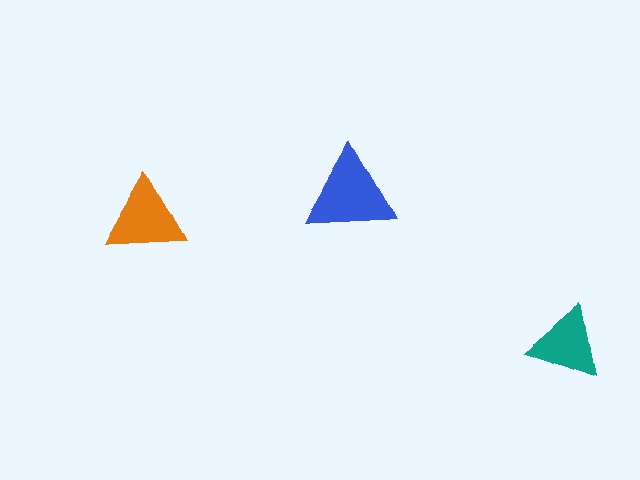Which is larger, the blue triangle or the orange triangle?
The blue one.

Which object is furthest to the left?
The orange triangle is leftmost.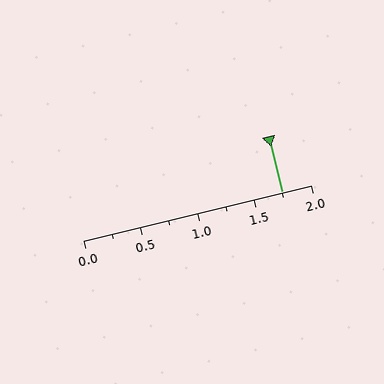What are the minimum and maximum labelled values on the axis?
The axis runs from 0.0 to 2.0.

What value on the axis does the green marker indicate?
The marker indicates approximately 1.75.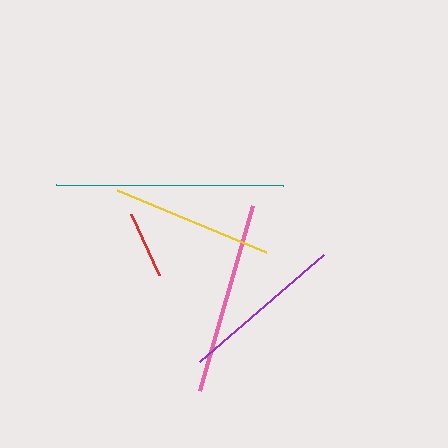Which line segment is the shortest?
The red line is the shortest at approximately 67 pixels.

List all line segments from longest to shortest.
From longest to shortest: teal, pink, purple, yellow, red.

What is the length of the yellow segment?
The yellow segment is approximately 162 pixels long.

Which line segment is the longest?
The teal line is the longest at approximately 228 pixels.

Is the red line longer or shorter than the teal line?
The teal line is longer than the red line.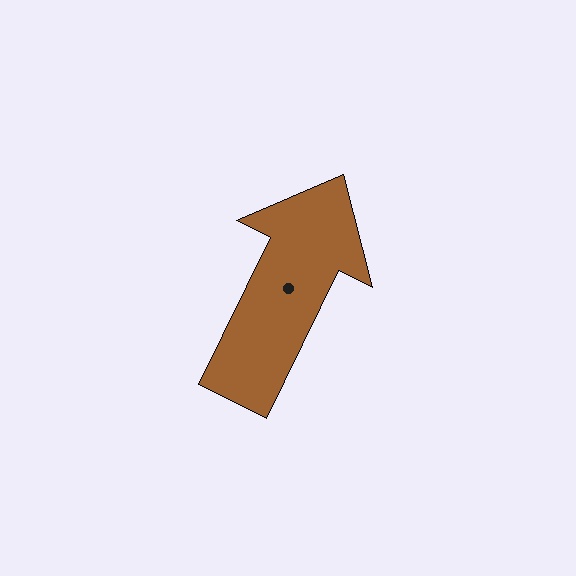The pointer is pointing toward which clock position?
Roughly 1 o'clock.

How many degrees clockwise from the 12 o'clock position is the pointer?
Approximately 26 degrees.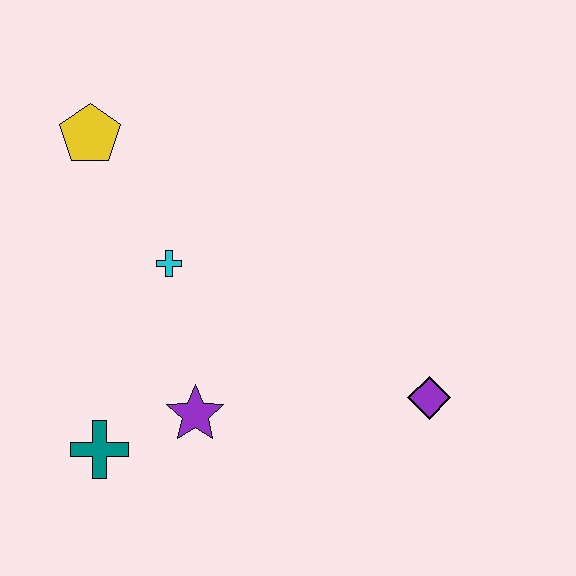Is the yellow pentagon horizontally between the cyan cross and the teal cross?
No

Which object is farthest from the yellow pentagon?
The purple diamond is farthest from the yellow pentagon.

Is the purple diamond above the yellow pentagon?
No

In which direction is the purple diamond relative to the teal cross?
The purple diamond is to the right of the teal cross.